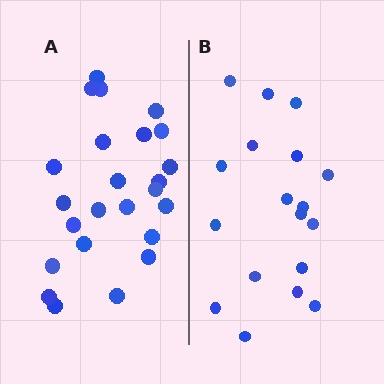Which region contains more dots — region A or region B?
Region A (the left region) has more dots.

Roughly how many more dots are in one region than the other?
Region A has about 6 more dots than region B.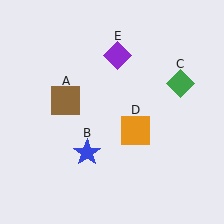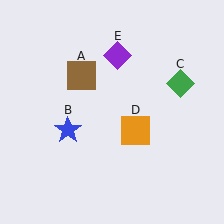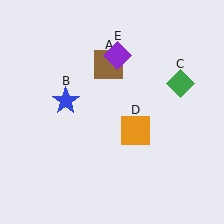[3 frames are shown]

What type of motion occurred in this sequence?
The brown square (object A), blue star (object B) rotated clockwise around the center of the scene.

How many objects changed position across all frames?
2 objects changed position: brown square (object A), blue star (object B).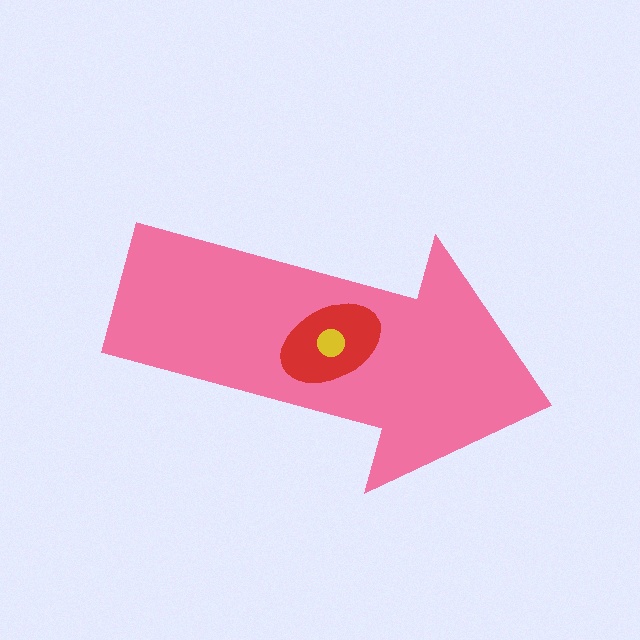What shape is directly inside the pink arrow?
The red ellipse.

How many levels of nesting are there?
3.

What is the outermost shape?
The pink arrow.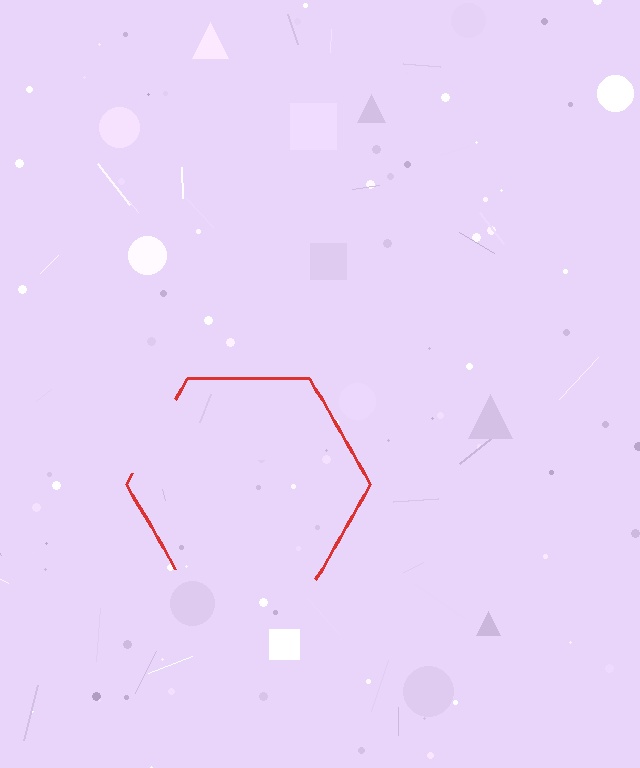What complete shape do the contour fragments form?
The contour fragments form a hexagon.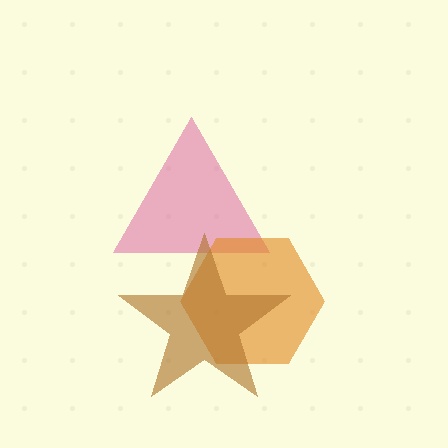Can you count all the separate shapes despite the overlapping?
Yes, there are 3 separate shapes.